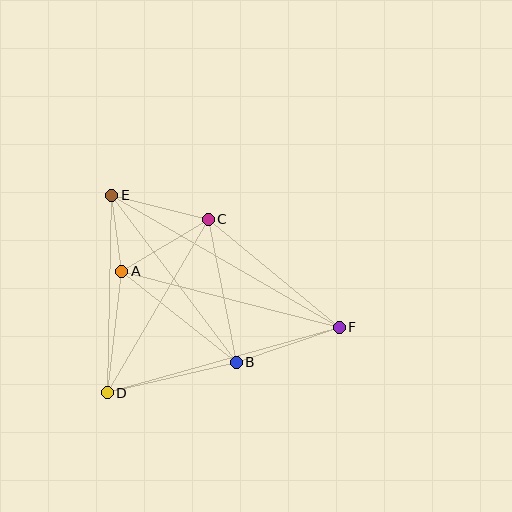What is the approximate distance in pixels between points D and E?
The distance between D and E is approximately 198 pixels.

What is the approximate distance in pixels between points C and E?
The distance between C and E is approximately 100 pixels.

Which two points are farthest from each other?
Points E and F are farthest from each other.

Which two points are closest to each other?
Points A and E are closest to each other.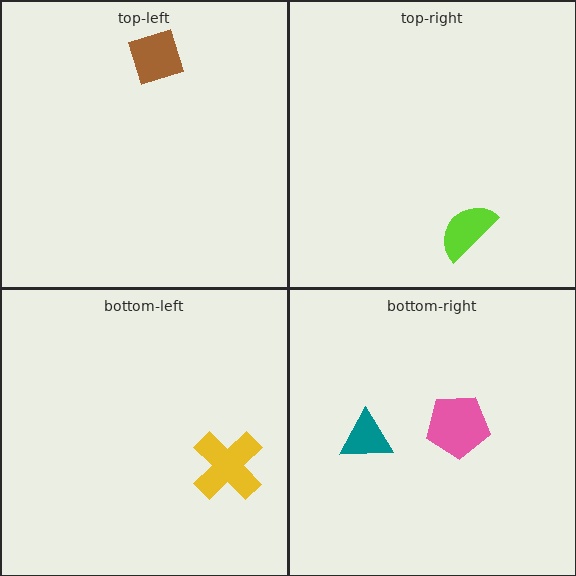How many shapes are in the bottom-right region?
2.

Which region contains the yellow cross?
The bottom-left region.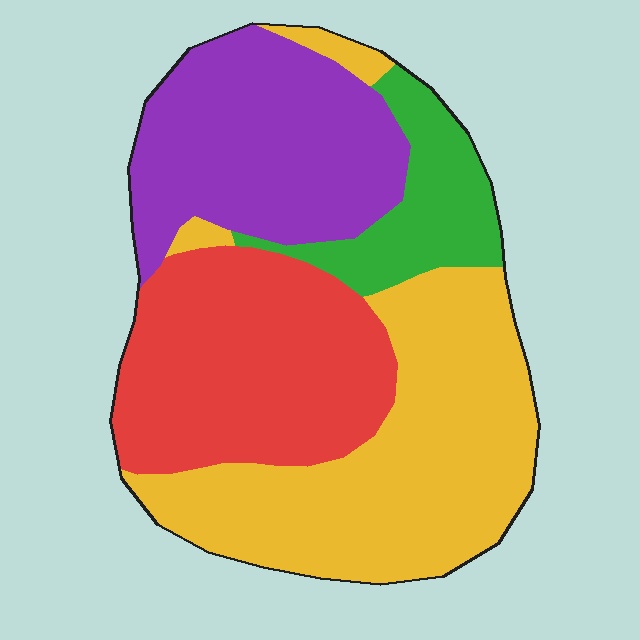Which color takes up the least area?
Green, at roughly 10%.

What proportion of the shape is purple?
Purple takes up about one quarter (1/4) of the shape.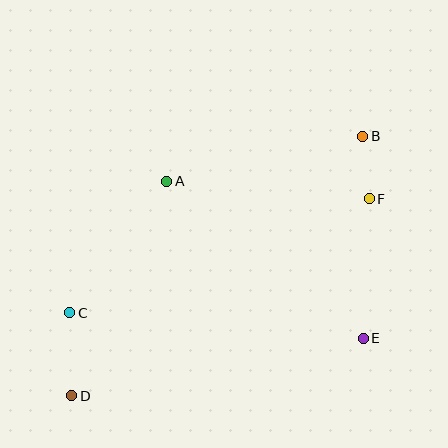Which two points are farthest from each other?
Points B and D are farthest from each other.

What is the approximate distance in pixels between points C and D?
The distance between C and D is approximately 83 pixels.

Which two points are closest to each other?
Points B and F are closest to each other.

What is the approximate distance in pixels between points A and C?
The distance between A and C is approximately 163 pixels.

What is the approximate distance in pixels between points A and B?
The distance between A and B is approximately 201 pixels.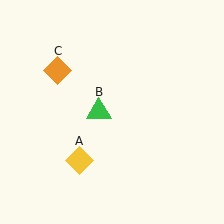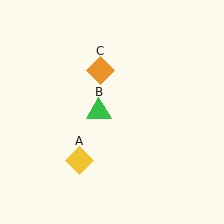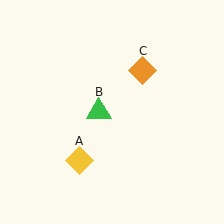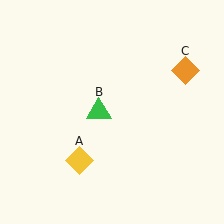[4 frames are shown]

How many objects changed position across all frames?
1 object changed position: orange diamond (object C).